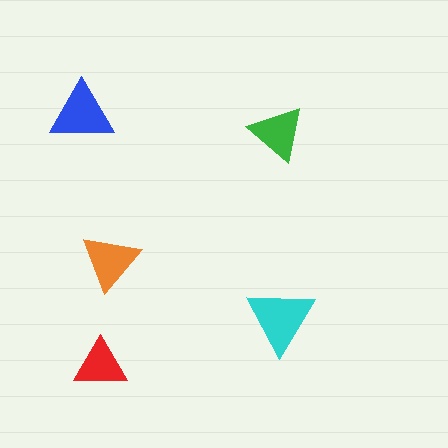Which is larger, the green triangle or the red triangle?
The green one.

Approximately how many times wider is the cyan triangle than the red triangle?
About 1.5 times wider.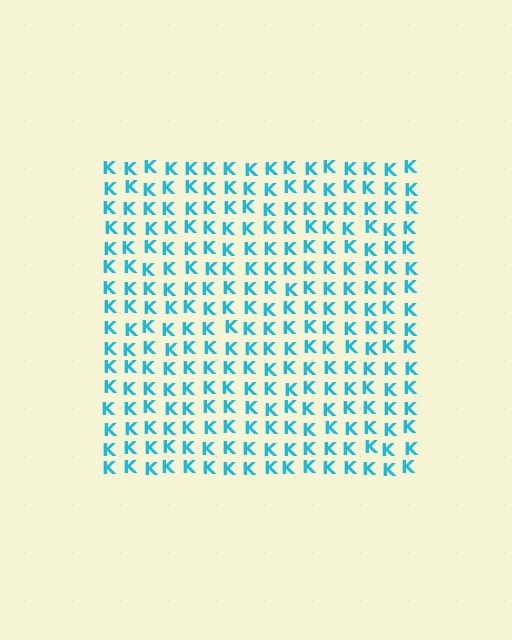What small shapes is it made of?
It is made of small letter K's.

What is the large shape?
The large shape is a square.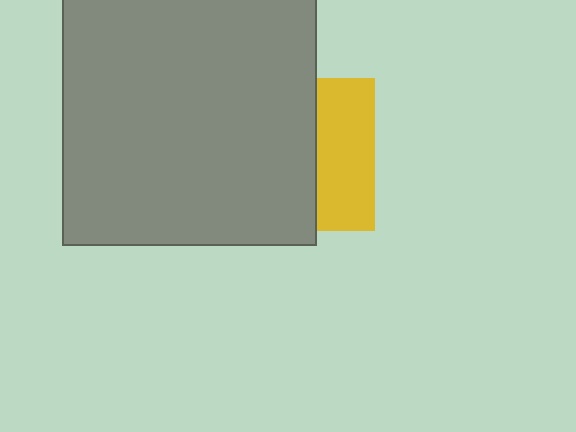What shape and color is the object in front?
The object in front is a gray rectangle.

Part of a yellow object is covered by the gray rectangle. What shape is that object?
It is a square.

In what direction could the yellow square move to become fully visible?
The yellow square could move right. That would shift it out from behind the gray rectangle entirely.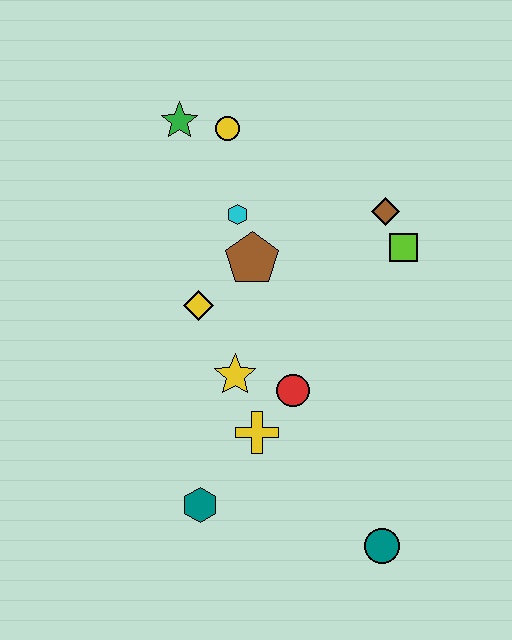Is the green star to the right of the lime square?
No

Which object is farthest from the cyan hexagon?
The teal circle is farthest from the cyan hexagon.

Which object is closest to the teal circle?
The yellow cross is closest to the teal circle.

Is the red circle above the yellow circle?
No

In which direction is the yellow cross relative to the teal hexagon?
The yellow cross is above the teal hexagon.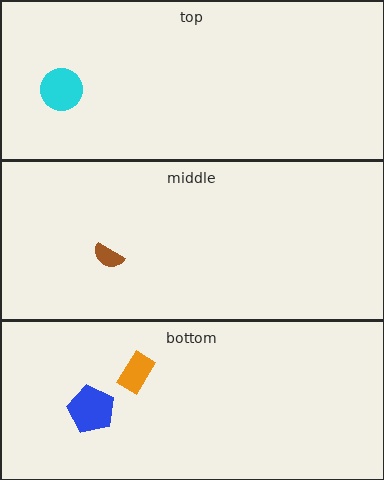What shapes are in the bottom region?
The orange rectangle, the blue pentagon.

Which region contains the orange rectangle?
The bottom region.